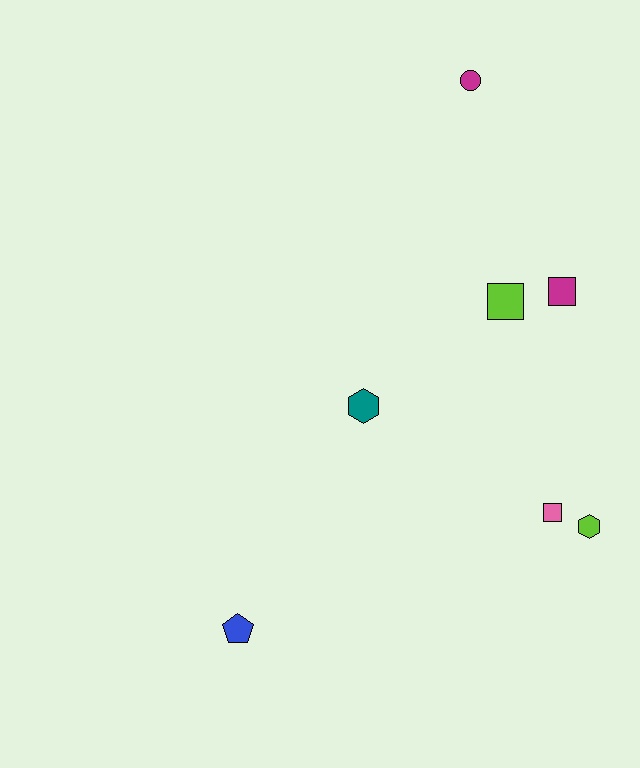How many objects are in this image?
There are 7 objects.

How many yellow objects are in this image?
There are no yellow objects.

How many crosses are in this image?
There are no crosses.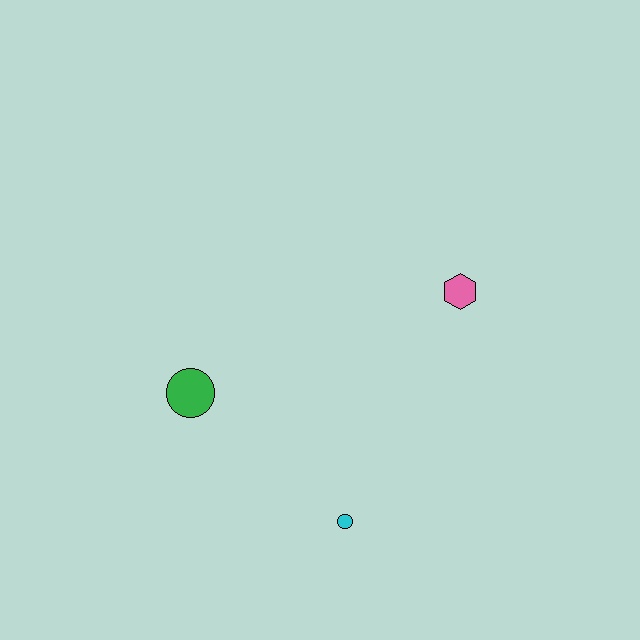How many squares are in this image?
There are no squares.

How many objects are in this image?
There are 3 objects.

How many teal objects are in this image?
There are no teal objects.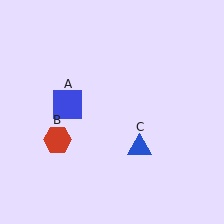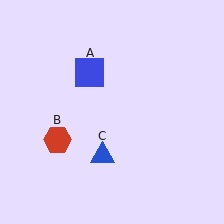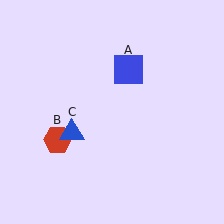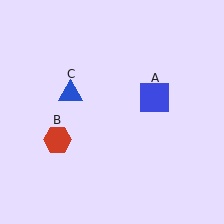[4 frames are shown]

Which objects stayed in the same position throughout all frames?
Red hexagon (object B) remained stationary.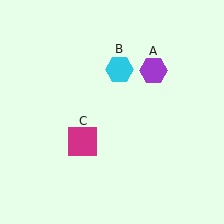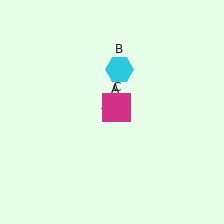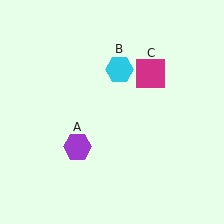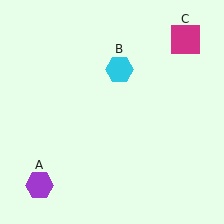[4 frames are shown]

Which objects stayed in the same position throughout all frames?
Cyan hexagon (object B) remained stationary.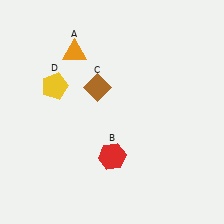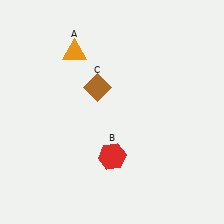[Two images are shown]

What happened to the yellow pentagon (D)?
The yellow pentagon (D) was removed in Image 2. It was in the top-left area of Image 1.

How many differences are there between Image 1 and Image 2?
There is 1 difference between the two images.